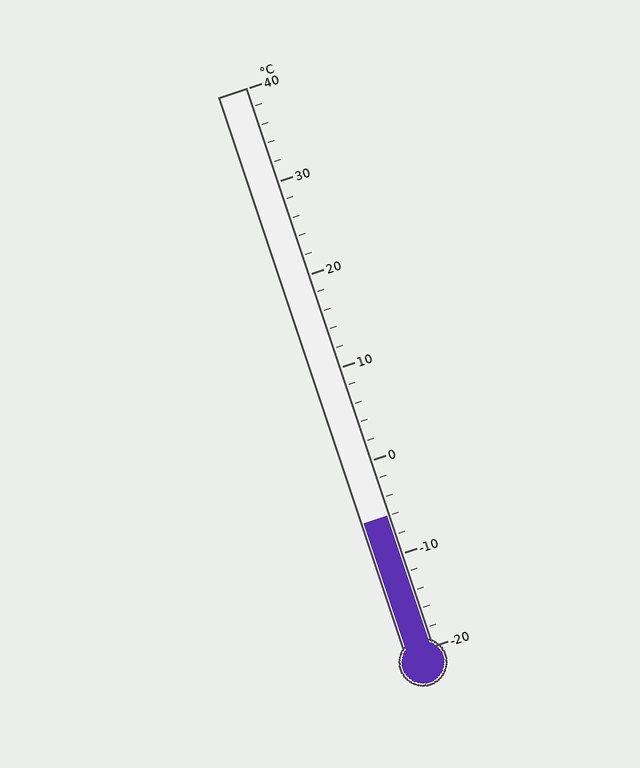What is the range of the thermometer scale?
The thermometer scale ranges from -20°C to 40°C.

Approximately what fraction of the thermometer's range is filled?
The thermometer is filled to approximately 25% of its range.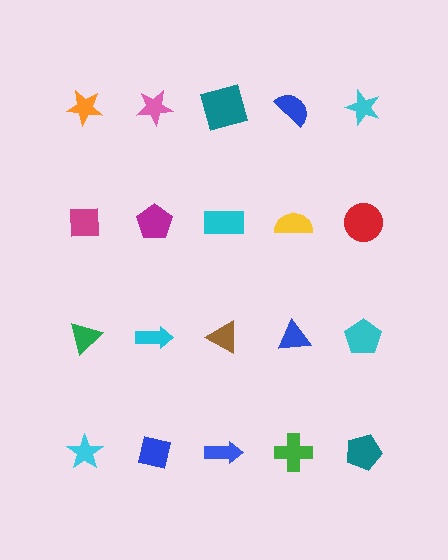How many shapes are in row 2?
5 shapes.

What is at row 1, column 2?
A pink star.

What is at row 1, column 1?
An orange star.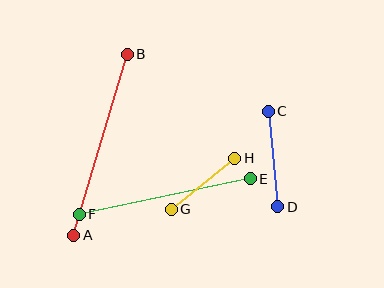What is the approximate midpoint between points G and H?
The midpoint is at approximately (203, 184) pixels.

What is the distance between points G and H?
The distance is approximately 81 pixels.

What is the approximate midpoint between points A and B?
The midpoint is at approximately (101, 145) pixels.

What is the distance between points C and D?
The distance is approximately 96 pixels.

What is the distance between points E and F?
The distance is approximately 175 pixels.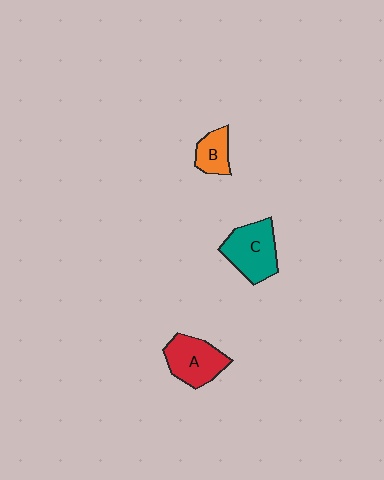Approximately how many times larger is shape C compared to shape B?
Approximately 1.9 times.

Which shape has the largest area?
Shape C (teal).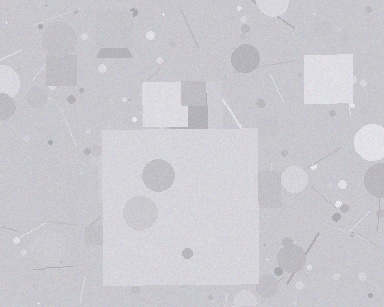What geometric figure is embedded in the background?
A square is embedded in the background.